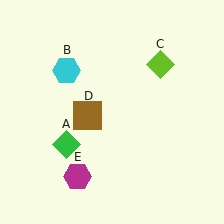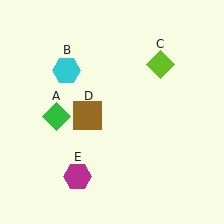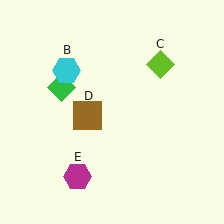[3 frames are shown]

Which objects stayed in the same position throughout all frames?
Cyan hexagon (object B) and lime diamond (object C) and brown square (object D) and magenta hexagon (object E) remained stationary.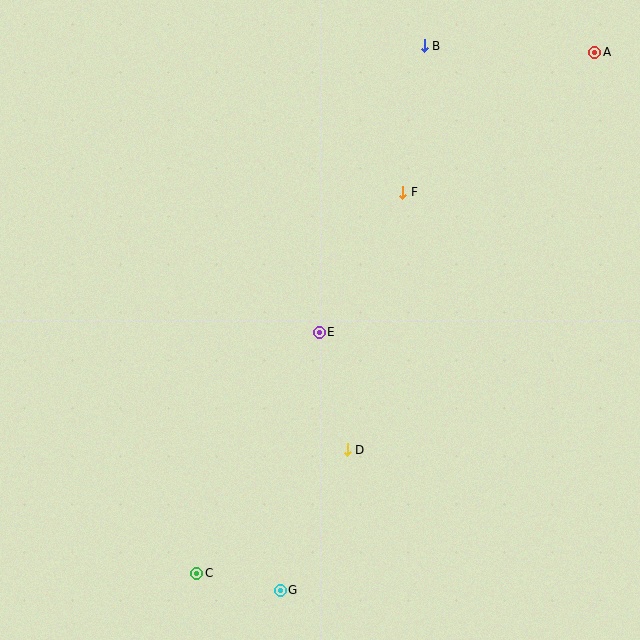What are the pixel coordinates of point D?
Point D is at (347, 450).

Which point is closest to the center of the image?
Point E at (319, 332) is closest to the center.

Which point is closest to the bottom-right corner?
Point D is closest to the bottom-right corner.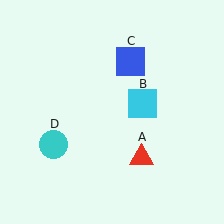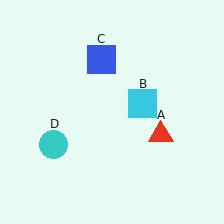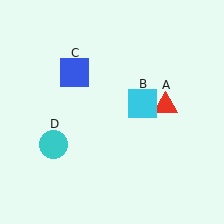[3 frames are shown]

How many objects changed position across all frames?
2 objects changed position: red triangle (object A), blue square (object C).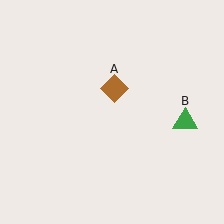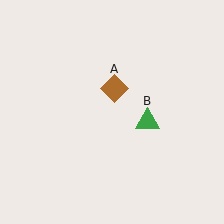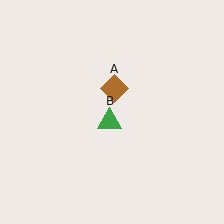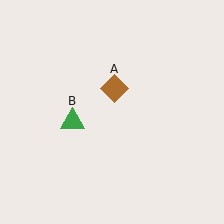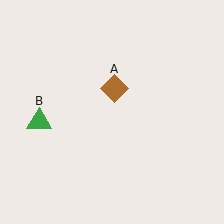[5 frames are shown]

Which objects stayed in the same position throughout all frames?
Brown diamond (object A) remained stationary.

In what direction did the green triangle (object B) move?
The green triangle (object B) moved left.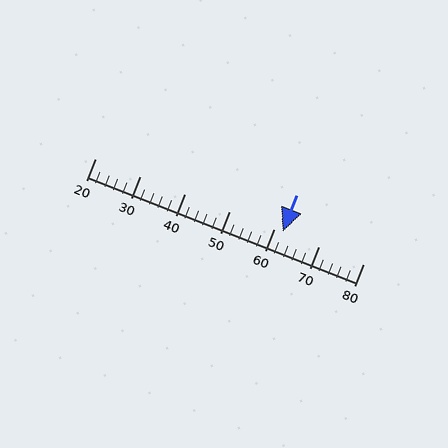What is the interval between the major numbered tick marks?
The major tick marks are spaced 10 units apart.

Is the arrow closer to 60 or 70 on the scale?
The arrow is closer to 60.